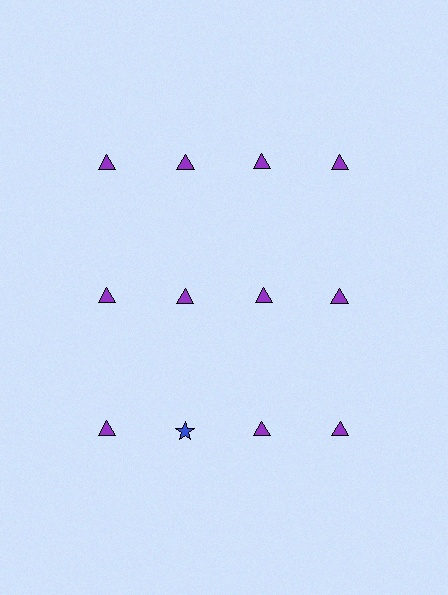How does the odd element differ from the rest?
It differs in both color (blue instead of purple) and shape (star instead of triangle).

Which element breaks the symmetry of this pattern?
The blue star in the third row, second from left column breaks the symmetry. All other shapes are purple triangles.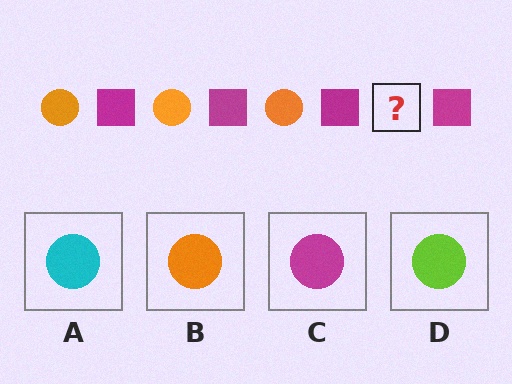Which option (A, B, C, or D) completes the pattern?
B.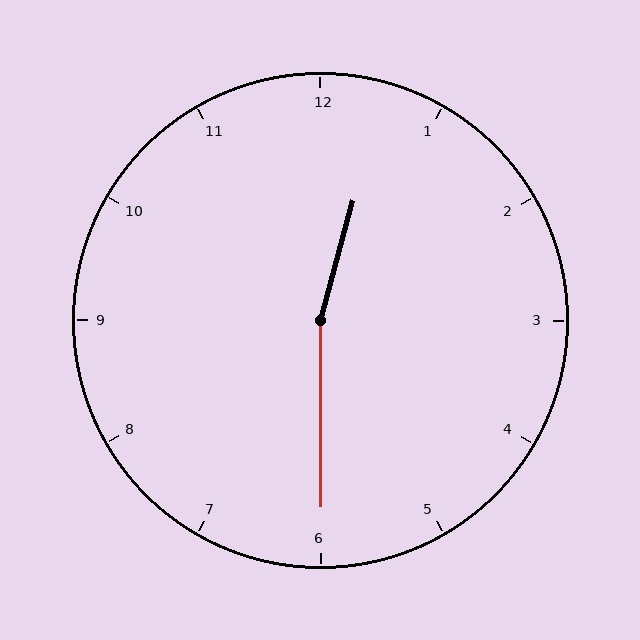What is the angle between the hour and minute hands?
Approximately 165 degrees.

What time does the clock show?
12:30.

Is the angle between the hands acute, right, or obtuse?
It is obtuse.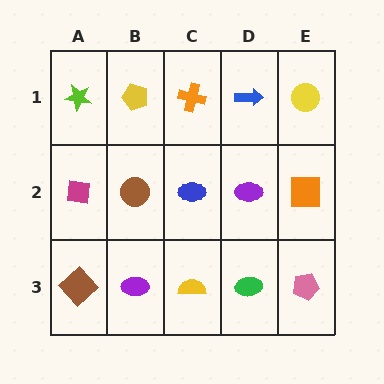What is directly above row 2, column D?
A blue arrow.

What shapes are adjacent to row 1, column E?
An orange square (row 2, column E), a blue arrow (row 1, column D).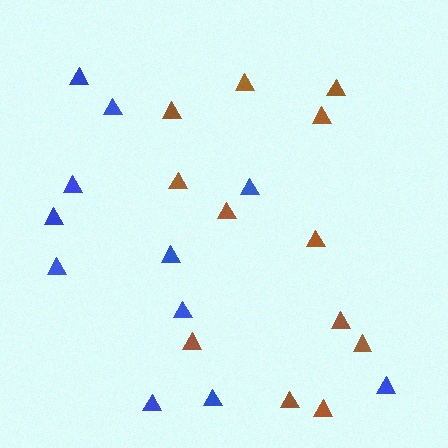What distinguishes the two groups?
There are 2 groups: one group of blue triangles (11) and one group of brown triangles (12).